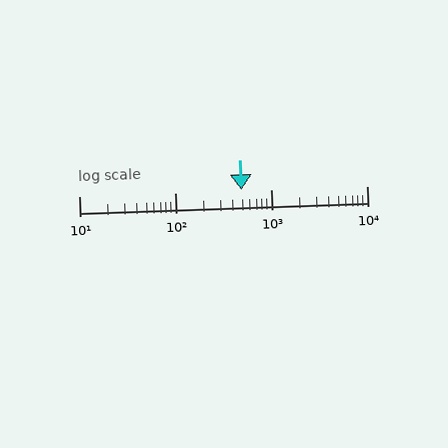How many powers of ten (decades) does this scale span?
The scale spans 3 decades, from 10 to 10000.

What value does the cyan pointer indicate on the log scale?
The pointer indicates approximately 490.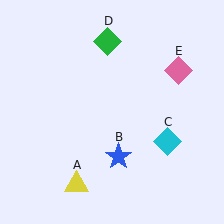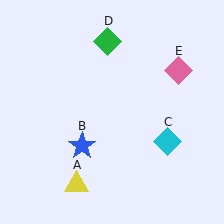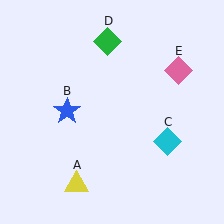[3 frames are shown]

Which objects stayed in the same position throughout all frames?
Yellow triangle (object A) and cyan diamond (object C) and green diamond (object D) and pink diamond (object E) remained stationary.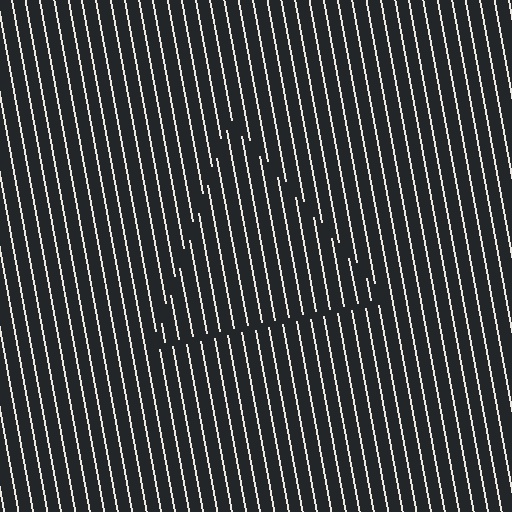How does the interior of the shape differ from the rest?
The interior of the shape contains the same grating, shifted by half a period — the contour is defined by the phase discontinuity where line-ends from the inner and outer gratings abut.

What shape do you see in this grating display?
An illusory triangle. The interior of the shape contains the same grating, shifted by half a period — the contour is defined by the phase discontinuity where line-ends from the inner and outer gratings abut.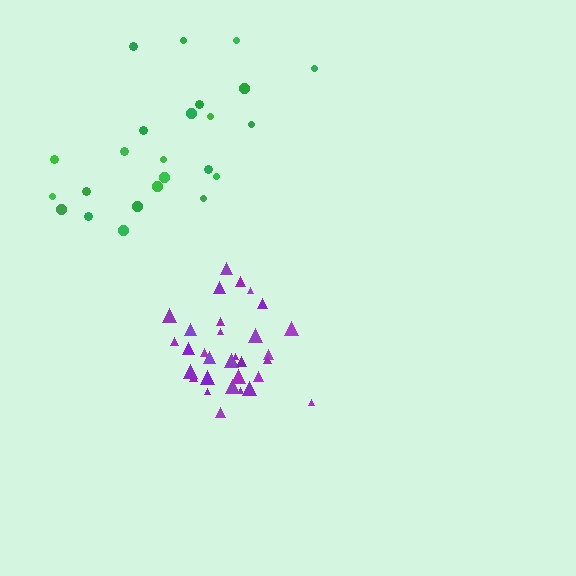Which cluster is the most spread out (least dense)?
Green.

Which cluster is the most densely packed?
Purple.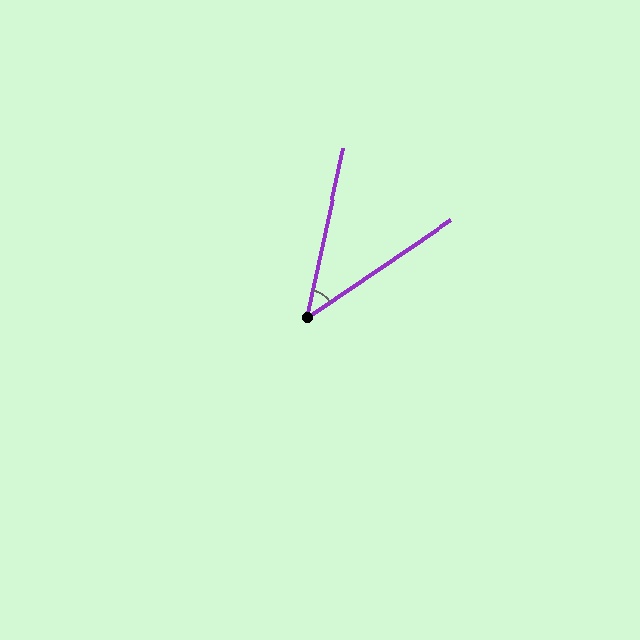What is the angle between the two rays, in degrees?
Approximately 44 degrees.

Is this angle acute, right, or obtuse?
It is acute.